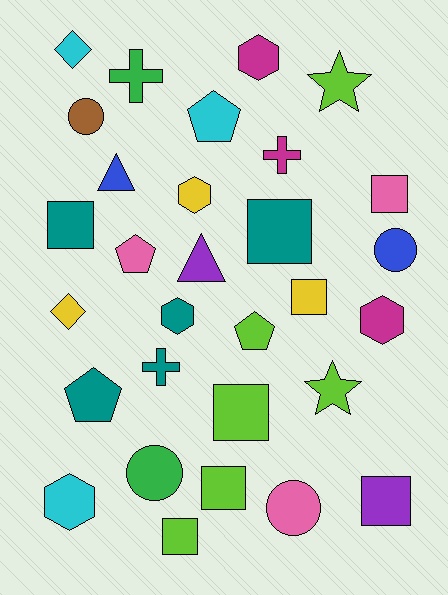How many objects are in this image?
There are 30 objects.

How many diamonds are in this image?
There are 2 diamonds.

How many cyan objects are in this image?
There are 3 cyan objects.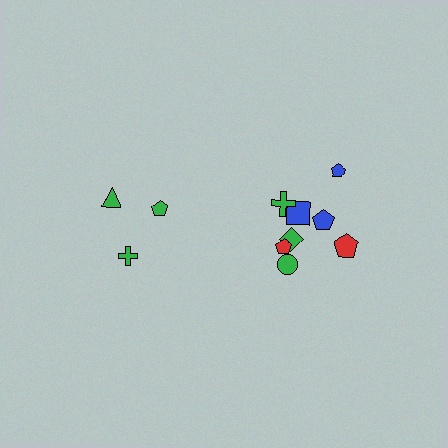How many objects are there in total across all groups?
There are 11 objects.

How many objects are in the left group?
There are 3 objects.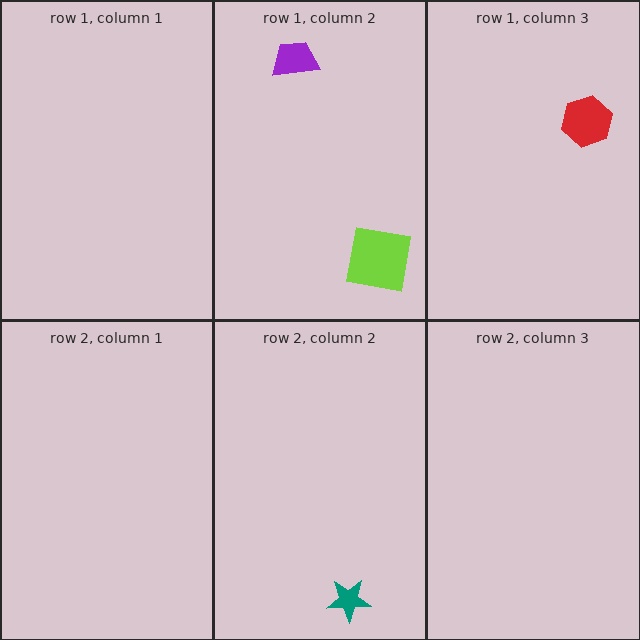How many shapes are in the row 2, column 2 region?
1.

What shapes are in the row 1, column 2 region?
The purple trapezoid, the lime square.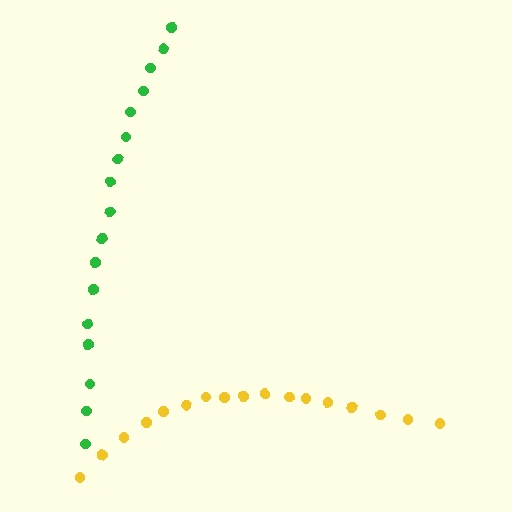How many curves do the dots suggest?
There are 2 distinct paths.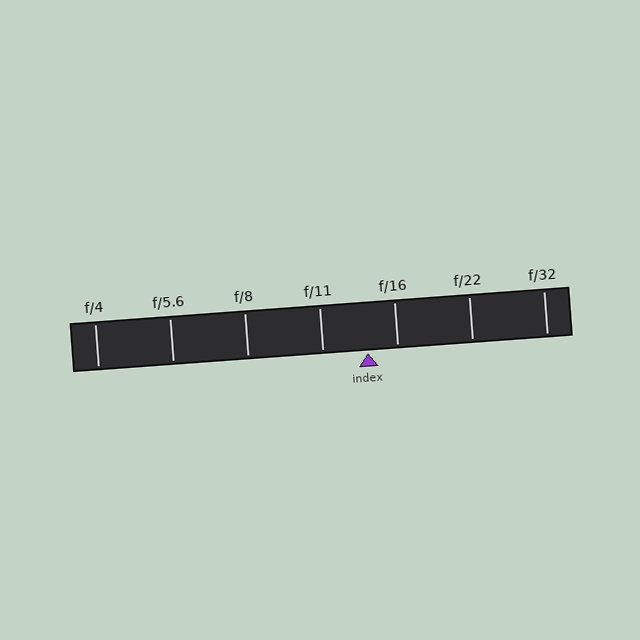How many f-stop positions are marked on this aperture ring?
There are 7 f-stop positions marked.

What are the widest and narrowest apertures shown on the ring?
The widest aperture shown is f/4 and the narrowest is f/32.